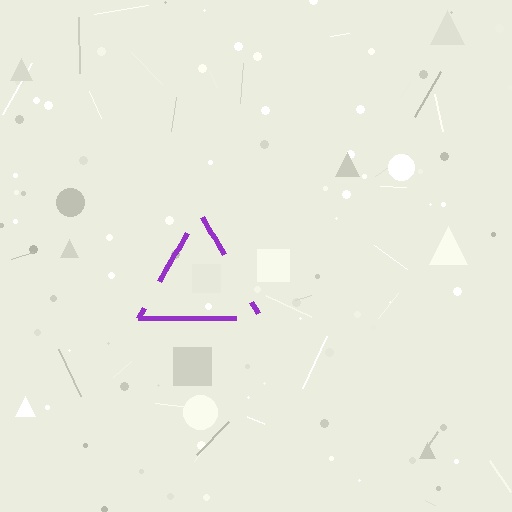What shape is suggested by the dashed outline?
The dashed outline suggests a triangle.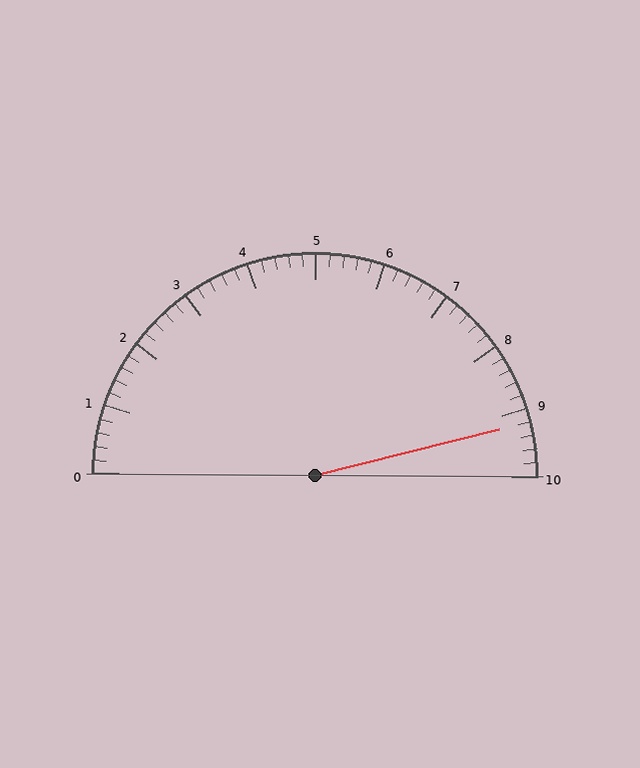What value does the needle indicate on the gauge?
The needle indicates approximately 9.2.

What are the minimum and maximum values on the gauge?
The gauge ranges from 0 to 10.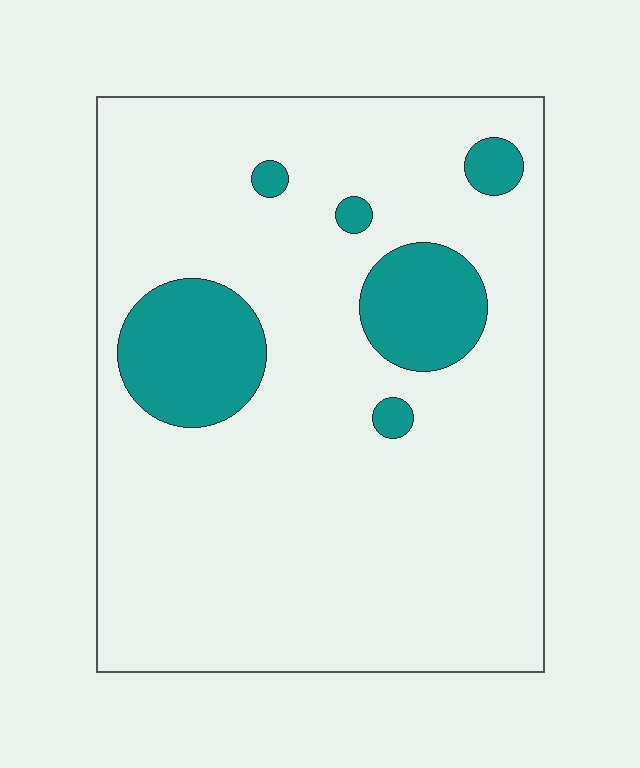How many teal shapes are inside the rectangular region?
6.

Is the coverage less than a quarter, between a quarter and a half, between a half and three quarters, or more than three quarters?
Less than a quarter.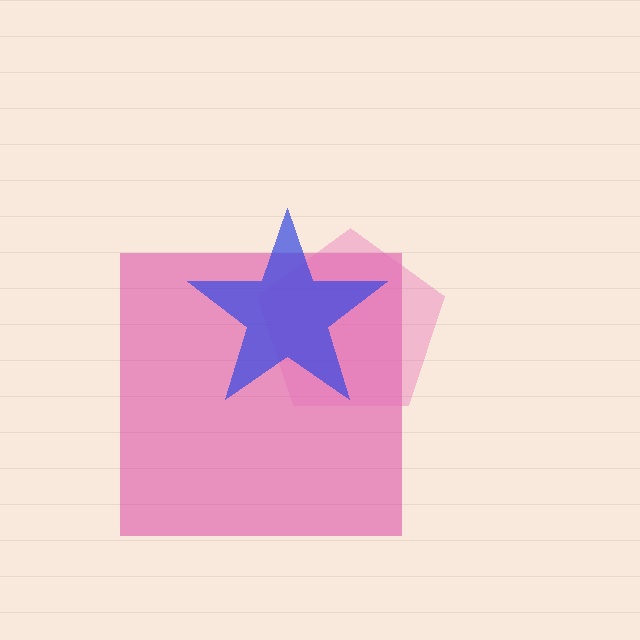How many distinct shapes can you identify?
There are 3 distinct shapes: a magenta square, a pink pentagon, a blue star.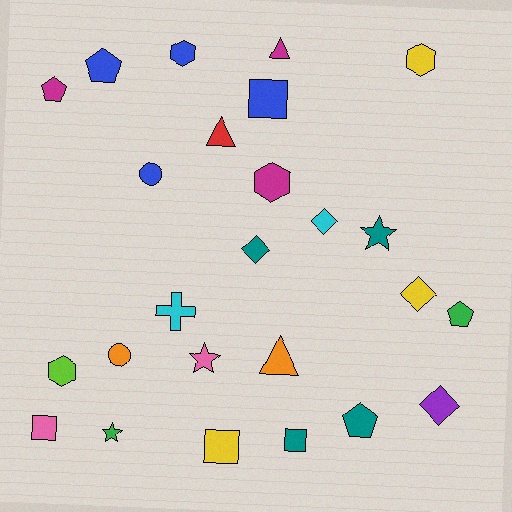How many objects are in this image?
There are 25 objects.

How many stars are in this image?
There are 3 stars.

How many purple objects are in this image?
There is 1 purple object.